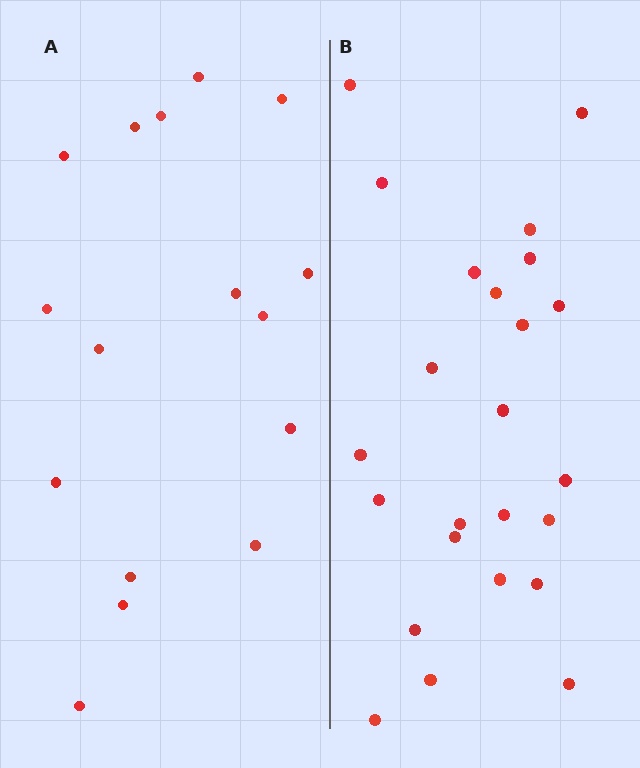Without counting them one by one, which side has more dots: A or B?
Region B (the right region) has more dots.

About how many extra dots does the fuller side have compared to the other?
Region B has roughly 8 or so more dots than region A.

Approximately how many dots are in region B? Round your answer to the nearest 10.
About 20 dots. (The exact count is 24, which rounds to 20.)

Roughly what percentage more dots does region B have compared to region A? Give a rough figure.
About 50% more.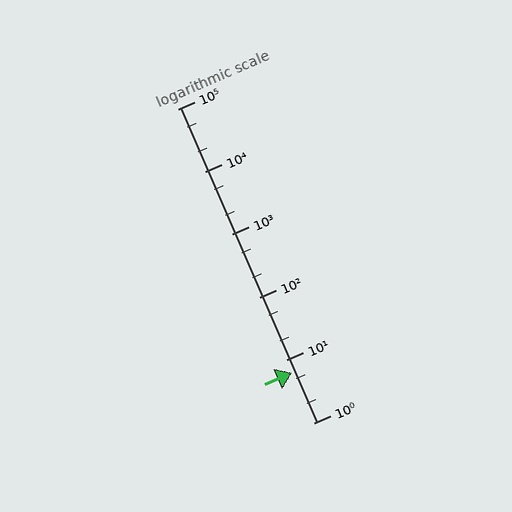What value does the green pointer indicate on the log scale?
The pointer indicates approximately 6.2.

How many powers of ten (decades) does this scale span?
The scale spans 5 decades, from 1 to 100000.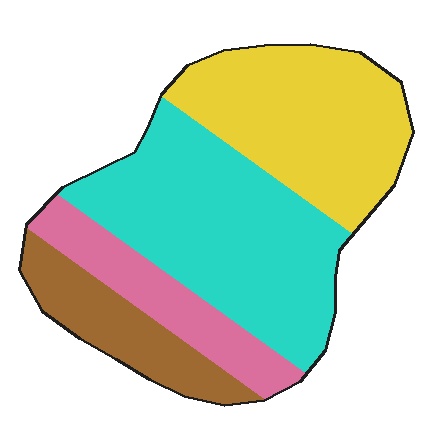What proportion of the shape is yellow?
Yellow takes up about one third (1/3) of the shape.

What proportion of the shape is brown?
Brown covers 14% of the shape.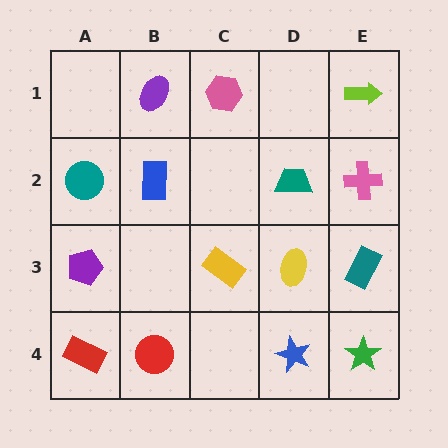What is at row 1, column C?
A pink hexagon.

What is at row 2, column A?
A teal circle.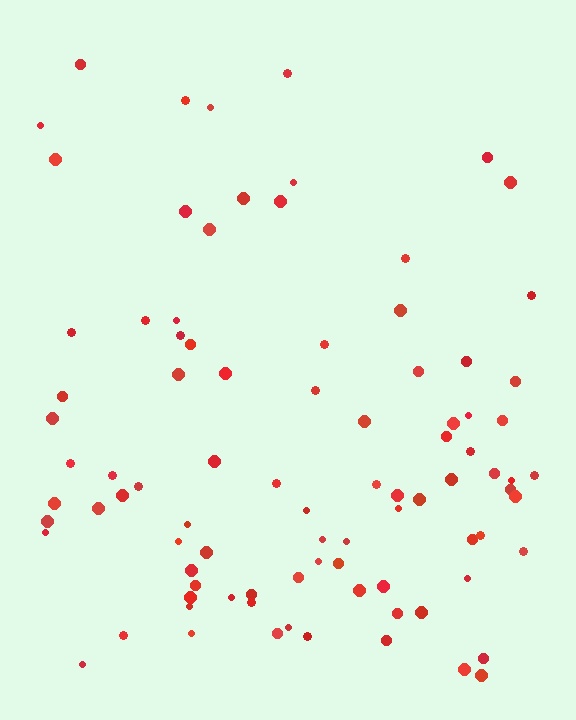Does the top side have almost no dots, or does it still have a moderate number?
Still a moderate number, just noticeably fewer than the bottom.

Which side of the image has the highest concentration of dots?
The bottom.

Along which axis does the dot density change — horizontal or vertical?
Vertical.